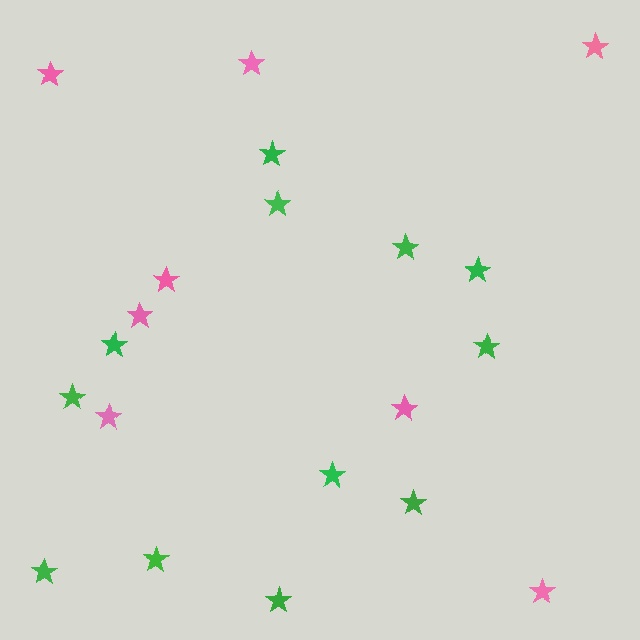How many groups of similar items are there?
There are 2 groups: one group of green stars (12) and one group of pink stars (8).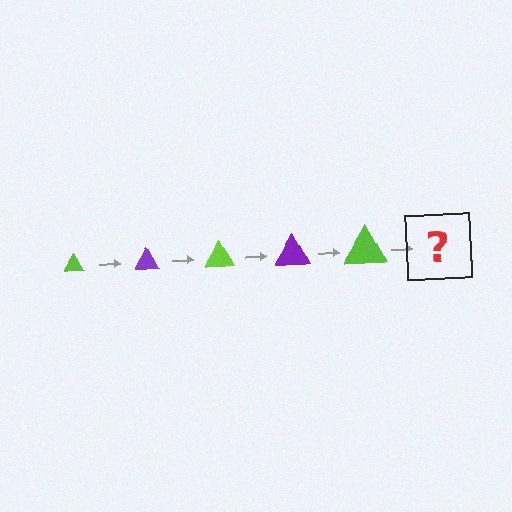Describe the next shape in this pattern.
It should be a purple triangle, larger than the previous one.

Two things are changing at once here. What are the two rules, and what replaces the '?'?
The two rules are that the triangle grows larger each step and the color cycles through lime and purple. The '?' should be a purple triangle, larger than the previous one.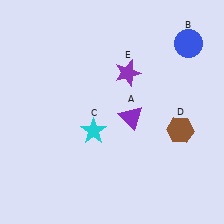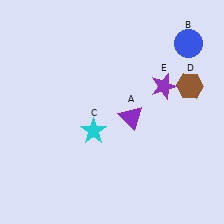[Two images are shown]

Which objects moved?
The objects that moved are: the brown hexagon (D), the purple star (E).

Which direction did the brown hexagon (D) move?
The brown hexagon (D) moved up.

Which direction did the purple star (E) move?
The purple star (E) moved right.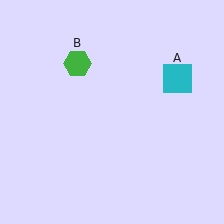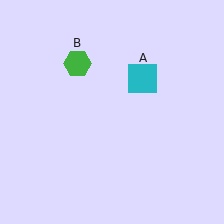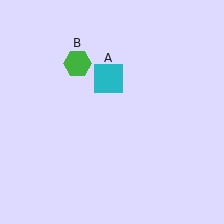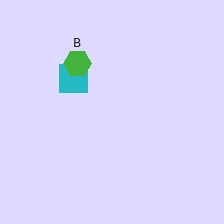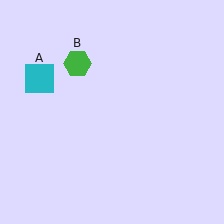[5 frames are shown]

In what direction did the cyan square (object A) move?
The cyan square (object A) moved left.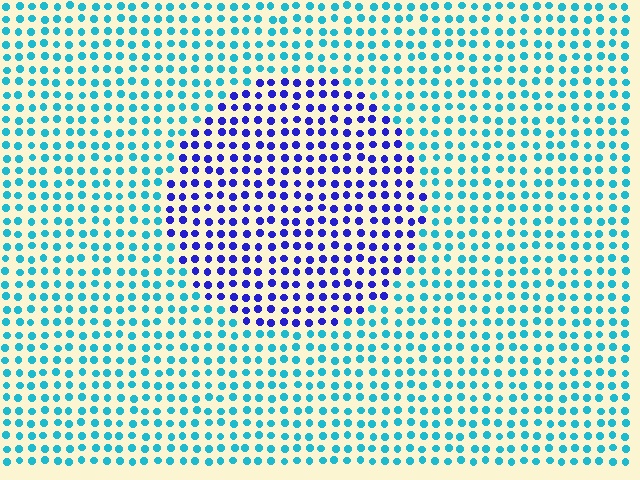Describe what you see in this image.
The image is filled with small cyan elements in a uniform arrangement. A circle-shaped region is visible where the elements are tinted to a slightly different hue, forming a subtle color boundary.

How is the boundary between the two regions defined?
The boundary is defined purely by a slight shift in hue (about 55 degrees). Spacing, size, and orientation are identical on both sides.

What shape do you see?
I see a circle.